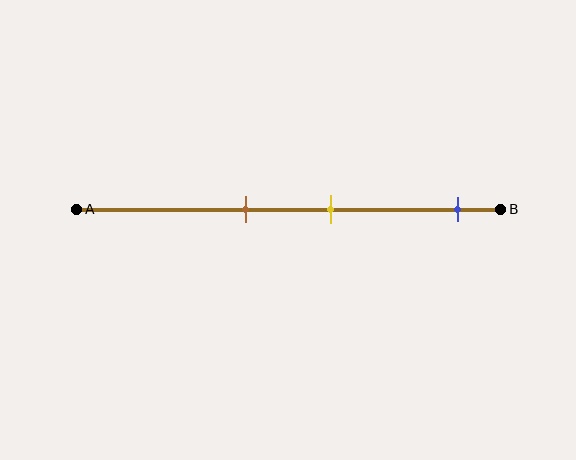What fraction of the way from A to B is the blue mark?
The blue mark is approximately 90% (0.9) of the way from A to B.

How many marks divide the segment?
There are 3 marks dividing the segment.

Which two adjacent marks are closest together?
The brown and yellow marks are the closest adjacent pair.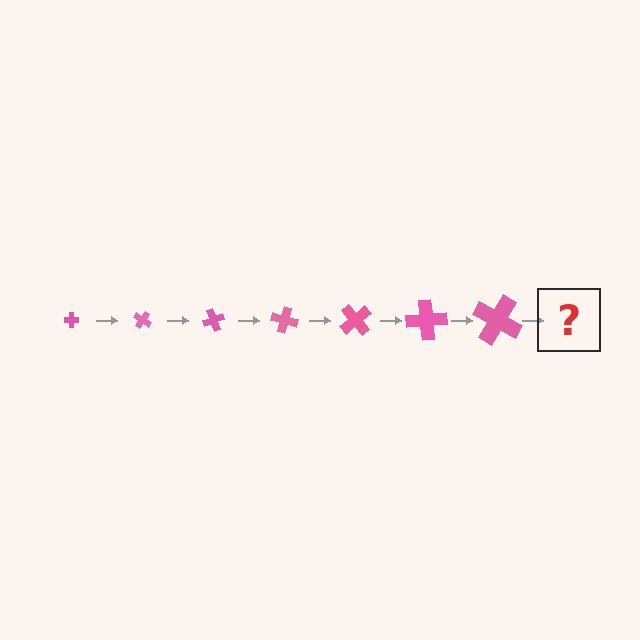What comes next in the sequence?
The next element should be a cross, larger than the previous one and rotated 245 degrees from the start.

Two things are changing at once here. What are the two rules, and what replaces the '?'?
The two rules are that the cross grows larger each step and it rotates 35 degrees each step. The '?' should be a cross, larger than the previous one and rotated 245 degrees from the start.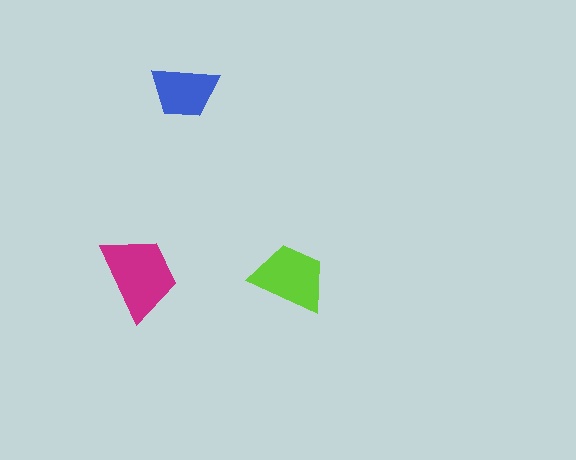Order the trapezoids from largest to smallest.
the magenta one, the lime one, the blue one.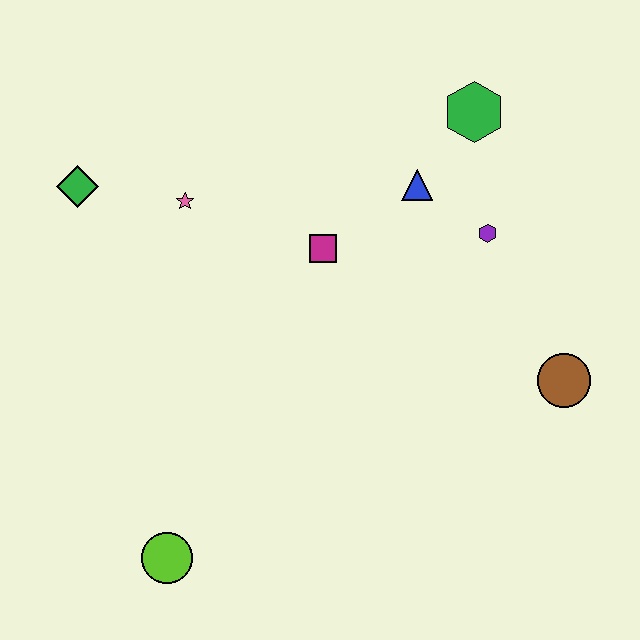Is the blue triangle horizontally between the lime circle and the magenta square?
No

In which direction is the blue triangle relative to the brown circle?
The blue triangle is above the brown circle.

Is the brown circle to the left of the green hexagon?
No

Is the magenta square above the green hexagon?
No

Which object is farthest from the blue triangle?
The lime circle is farthest from the blue triangle.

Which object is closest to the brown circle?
The purple hexagon is closest to the brown circle.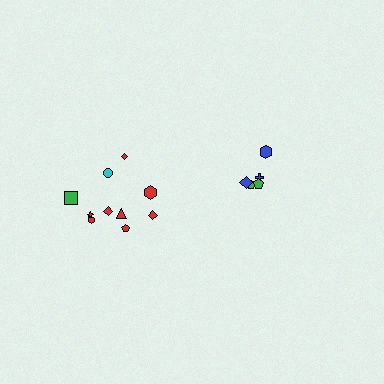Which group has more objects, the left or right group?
The left group.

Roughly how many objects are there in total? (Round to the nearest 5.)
Roughly 15 objects in total.